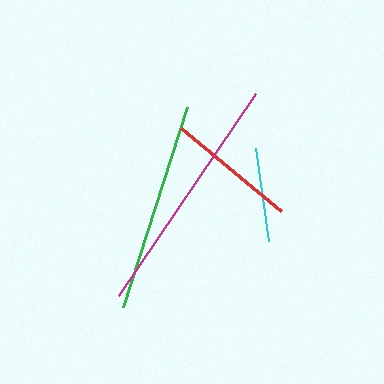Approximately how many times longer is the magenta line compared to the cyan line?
The magenta line is approximately 2.6 times the length of the cyan line.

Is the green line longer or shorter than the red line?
The green line is longer than the red line.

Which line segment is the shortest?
The cyan line is the shortest at approximately 93 pixels.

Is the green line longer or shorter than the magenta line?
The magenta line is longer than the green line.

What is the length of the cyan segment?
The cyan segment is approximately 93 pixels long.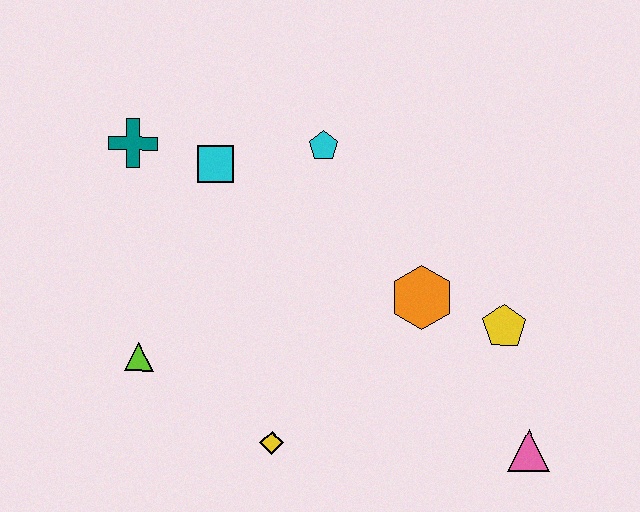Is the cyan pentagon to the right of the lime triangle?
Yes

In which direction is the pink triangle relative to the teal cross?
The pink triangle is to the right of the teal cross.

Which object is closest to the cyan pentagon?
The cyan square is closest to the cyan pentagon.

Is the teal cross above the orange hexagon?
Yes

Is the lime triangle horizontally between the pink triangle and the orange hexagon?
No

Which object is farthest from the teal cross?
The pink triangle is farthest from the teal cross.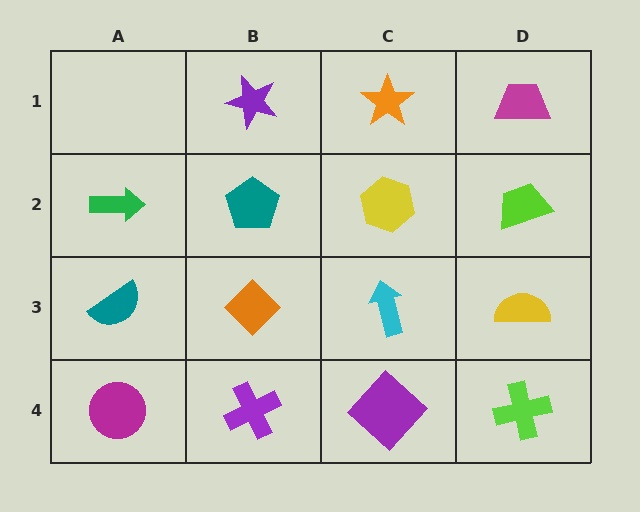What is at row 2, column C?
A yellow hexagon.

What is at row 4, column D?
A lime cross.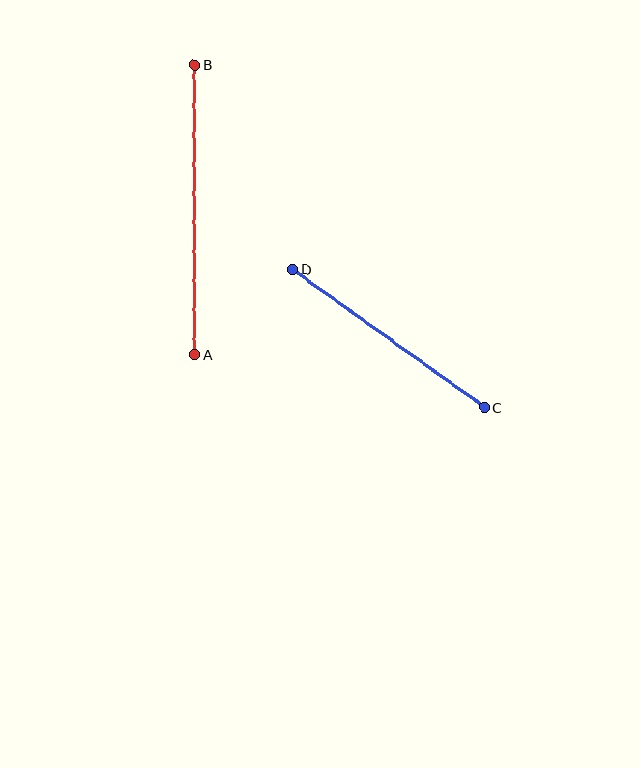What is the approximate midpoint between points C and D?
The midpoint is at approximately (389, 338) pixels.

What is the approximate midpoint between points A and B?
The midpoint is at approximately (195, 209) pixels.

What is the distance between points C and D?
The distance is approximately 237 pixels.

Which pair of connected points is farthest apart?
Points A and B are farthest apart.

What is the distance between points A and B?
The distance is approximately 290 pixels.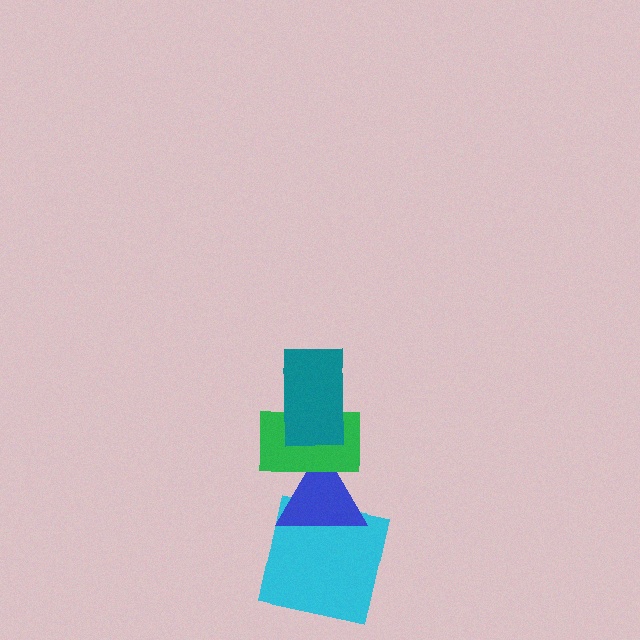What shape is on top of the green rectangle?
The teal rectangle is on top of the green rectangle.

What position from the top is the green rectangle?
The green rectangle is 2nd from the top.